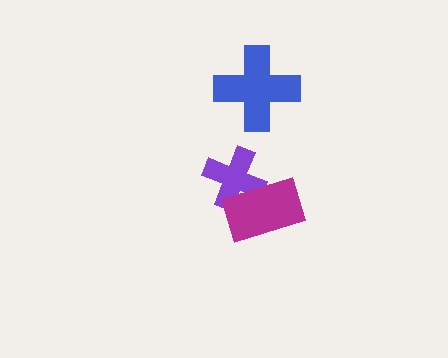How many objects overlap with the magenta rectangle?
1 object overlaps with the magenta rectangle.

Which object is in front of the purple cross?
The magenta rectangle is in front of the purple cross.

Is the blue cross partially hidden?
No, no other shape covers it.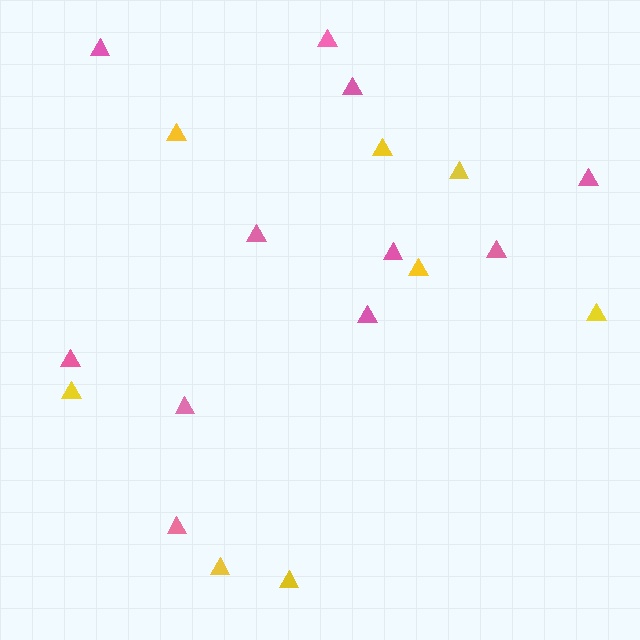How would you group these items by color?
There are 2 groups: one group of yellow triangles (8) and one group of pink triangles (11).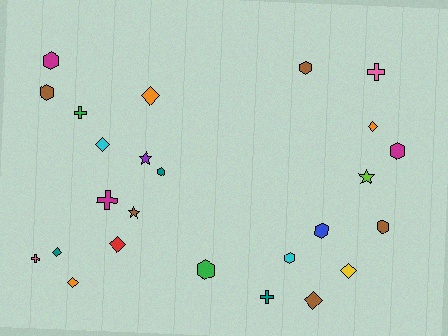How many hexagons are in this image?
There are 9 hexagons.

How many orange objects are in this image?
There are 3 orange objects.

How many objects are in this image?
There are 25 objects.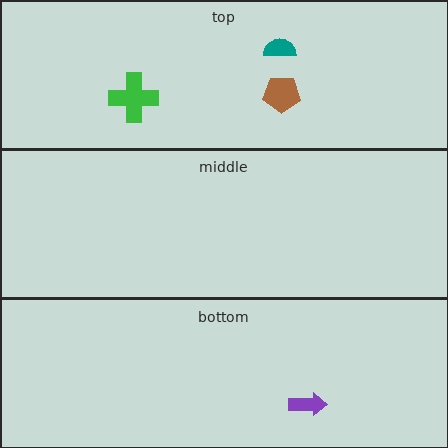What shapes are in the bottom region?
The purple arrow.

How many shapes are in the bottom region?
1.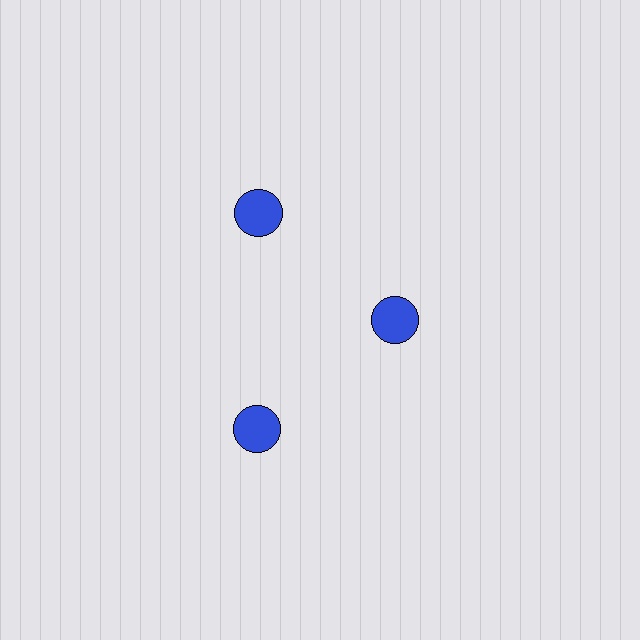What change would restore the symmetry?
The symmetry would be restored by moving it outward, back onto the ring so that all 3 circles sit at equal angles and equal distance from the center.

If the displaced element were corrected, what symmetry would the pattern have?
It would have 3-fold rotational symmetry — the pattern would map onto itself every 120 degrees.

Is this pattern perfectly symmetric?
No. The 3 blue circles are arranged in a ring, but one element near the 3 o'clock position is pulled inward toward the center, breaking the 3-fold rotational symmetry.